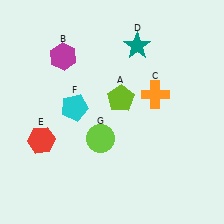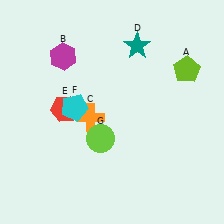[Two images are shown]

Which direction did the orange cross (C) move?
The orange cross (C) moved left.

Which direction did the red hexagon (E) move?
The red hexagon (E) moved up.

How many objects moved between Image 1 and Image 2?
3 objects moved between the two images.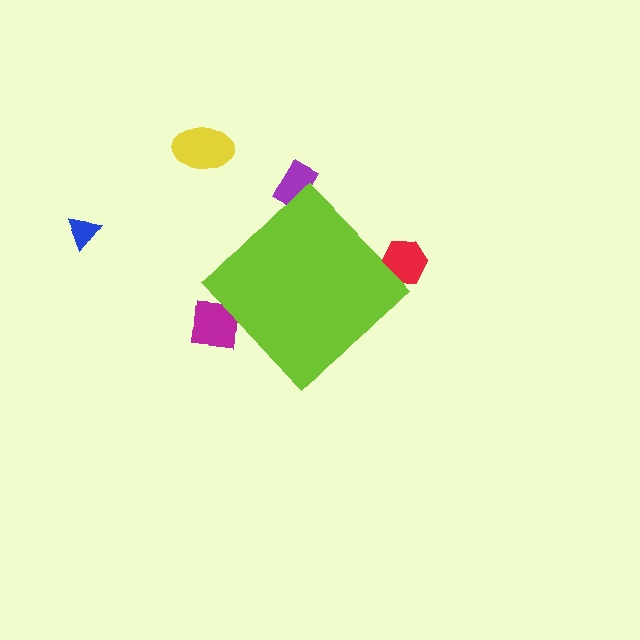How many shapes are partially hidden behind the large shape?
3 shapes are partially hidden.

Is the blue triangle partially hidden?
No, the blue triangle is fully visible.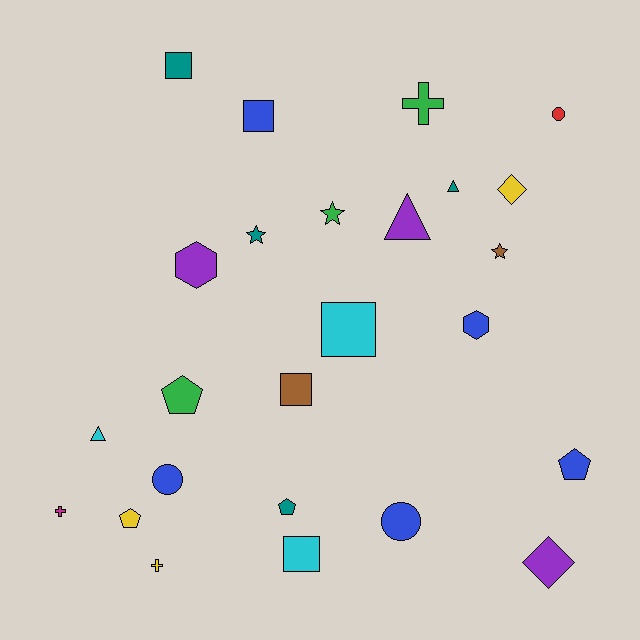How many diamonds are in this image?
There are 2 diamonds.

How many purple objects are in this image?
There are 3 purple objects.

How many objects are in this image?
There are 25 objects.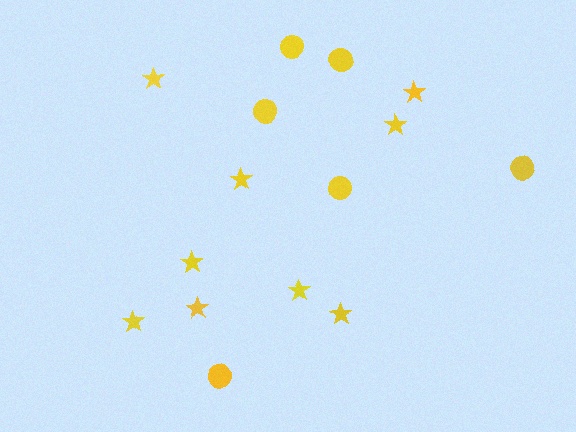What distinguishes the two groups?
There are 2 groups: one group of circles (6) and one group of stars (9).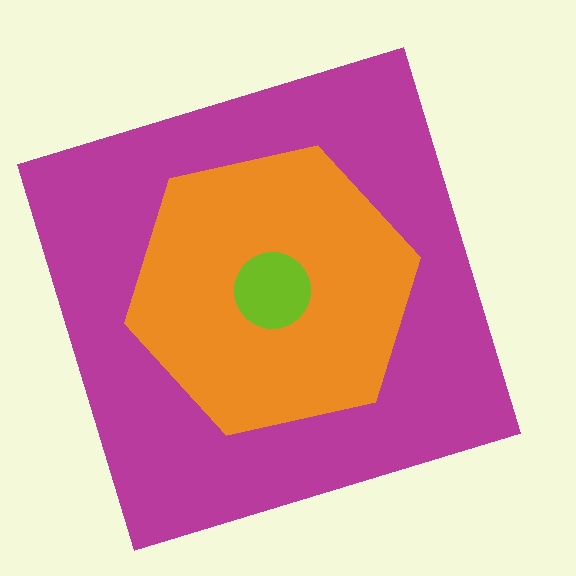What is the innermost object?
The lime circle.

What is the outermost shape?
The magenta square.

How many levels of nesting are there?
3.